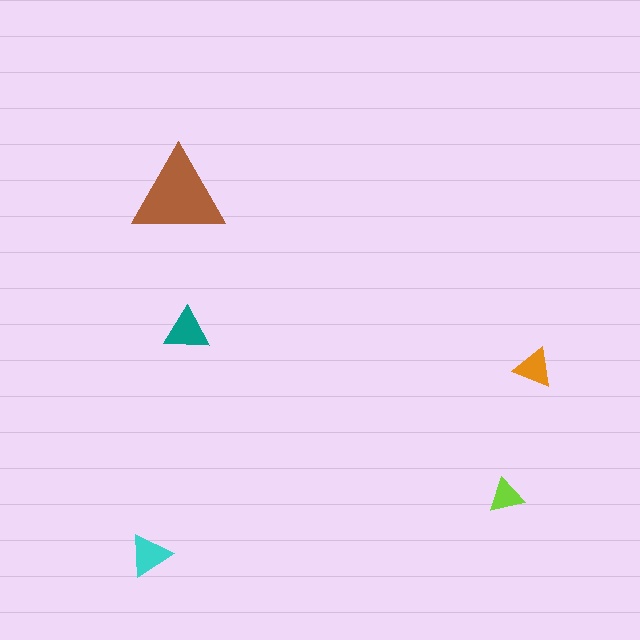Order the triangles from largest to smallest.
the brown one, the teal one, the cyan one, the orange one, the lime one.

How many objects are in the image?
There are 5 objects in the image.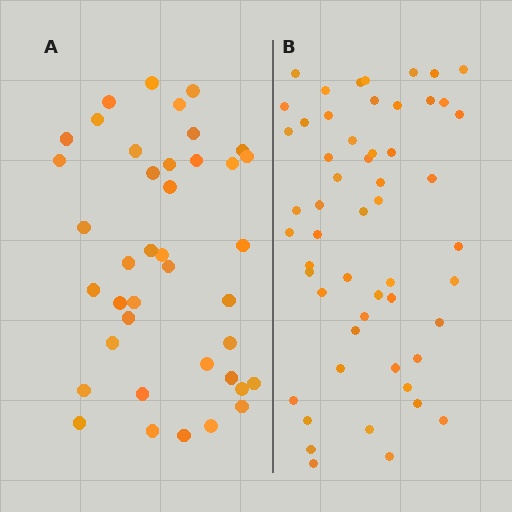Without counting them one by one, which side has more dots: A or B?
Region B (the right region) has more dots.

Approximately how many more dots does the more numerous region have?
Region B has approximately 15 more dots than region A.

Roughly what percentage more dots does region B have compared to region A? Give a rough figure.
About 35% more.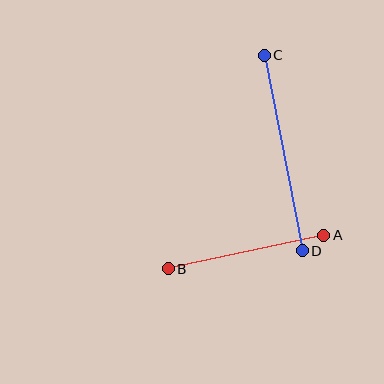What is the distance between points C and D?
The distance is approximately 199 pixels.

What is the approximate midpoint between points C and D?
The midpoint is at approximately (283, 153) pixels.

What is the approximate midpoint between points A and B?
The midpoint is at approximately (246, 252) pixels.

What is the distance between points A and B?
The distance is approximately 159 pixels.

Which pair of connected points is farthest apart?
Points C and D are farthest apart.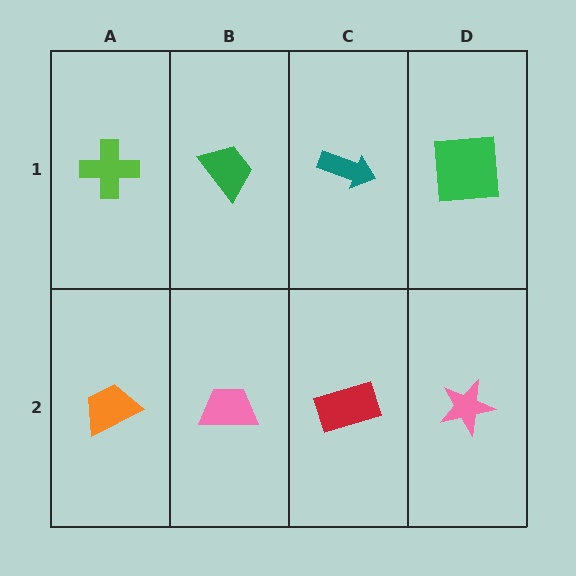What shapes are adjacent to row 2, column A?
A lime cross (row 1, column A), a pink trapezoid (row 2, column B).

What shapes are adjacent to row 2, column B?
A green trapezoid (row 1, column B), an orange trapezoid (row 2, column A), a red rectangle (row 2, column C).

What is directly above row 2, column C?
A teal arrow.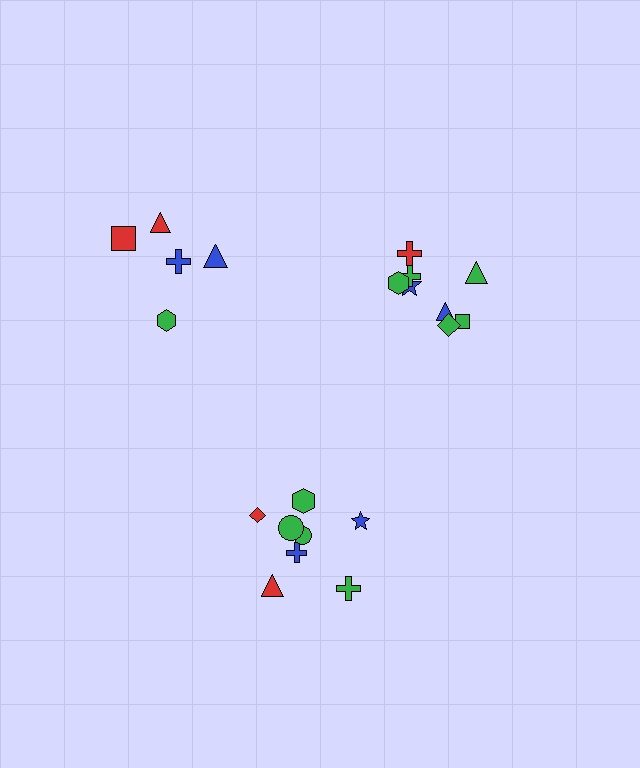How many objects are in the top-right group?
There are 8 objects.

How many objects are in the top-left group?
There are 5 objects.